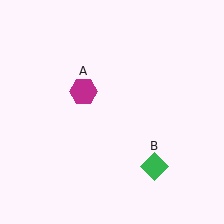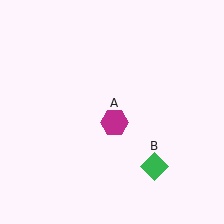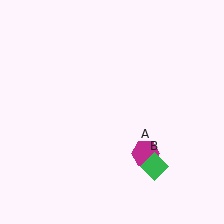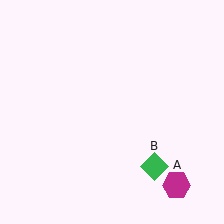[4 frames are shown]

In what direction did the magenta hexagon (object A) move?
The magenta hexagon (object A) moved down and to the right.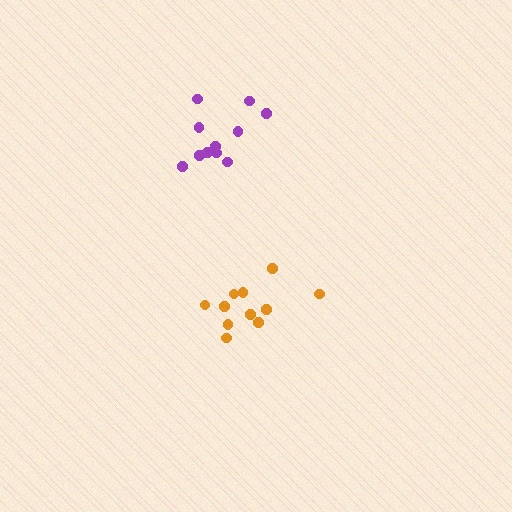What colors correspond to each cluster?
The clusters are colored: purple, orange.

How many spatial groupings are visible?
There are 2 spatial groupings.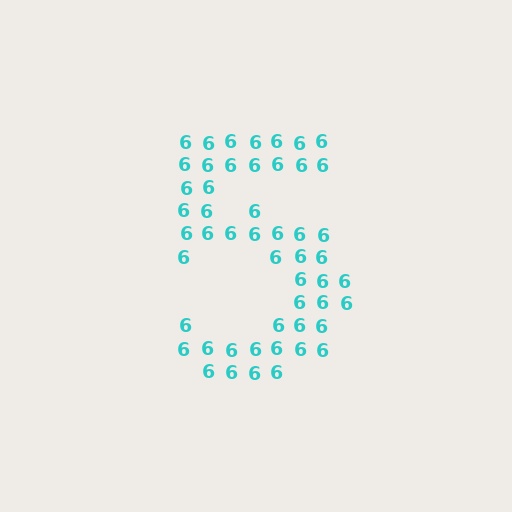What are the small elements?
The small elements are digit 6's.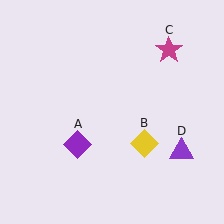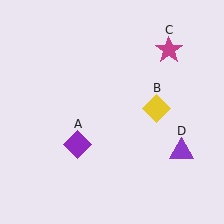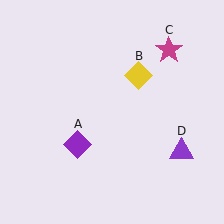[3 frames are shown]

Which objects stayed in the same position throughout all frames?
Purple diamond (object A) and magenta star (object C) and purple triangle (object D) remained stationary.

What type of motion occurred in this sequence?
The yellow diamond (object B) rotated counterclockwise around the center of the scene.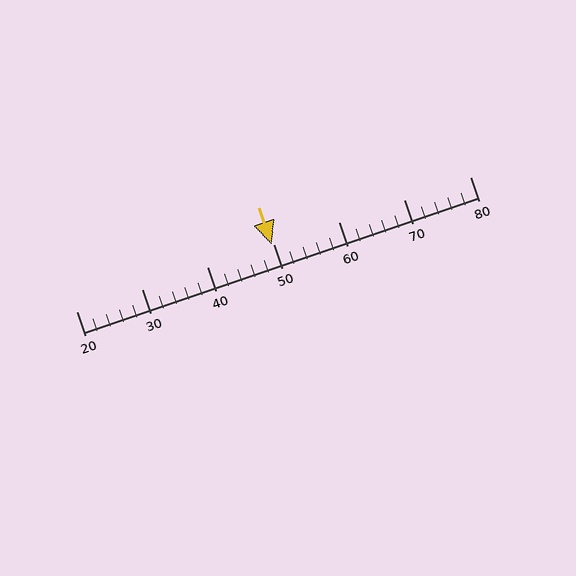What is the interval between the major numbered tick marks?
The major tick marks are spaced 10 units apart.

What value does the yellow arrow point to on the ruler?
The yellow arrow points to approximately 50.